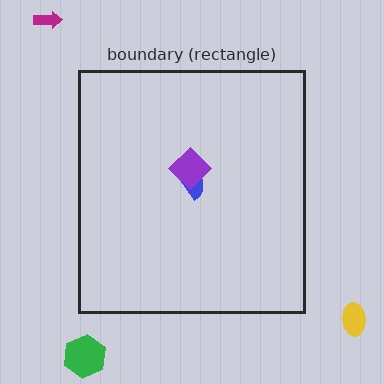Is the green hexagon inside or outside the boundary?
Outside.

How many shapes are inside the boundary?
2 inside, 3 outside.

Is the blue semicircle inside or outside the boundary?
Inside.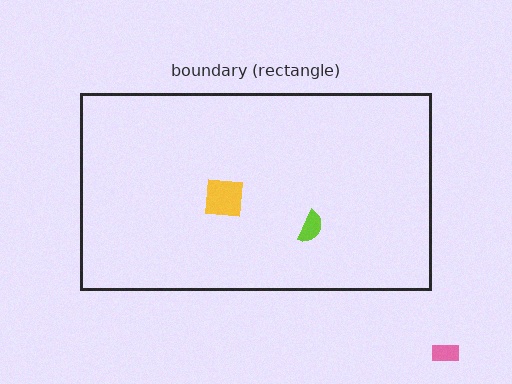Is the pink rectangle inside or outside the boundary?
Outside.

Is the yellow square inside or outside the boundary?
Inside.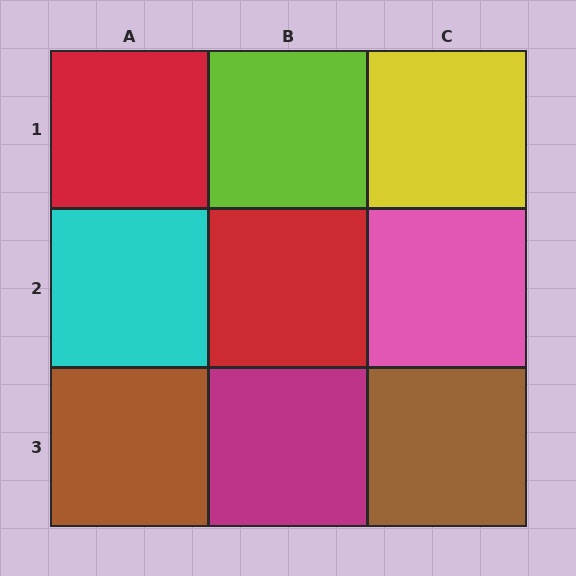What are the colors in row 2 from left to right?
Cyan, red, pink.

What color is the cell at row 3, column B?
Magenta.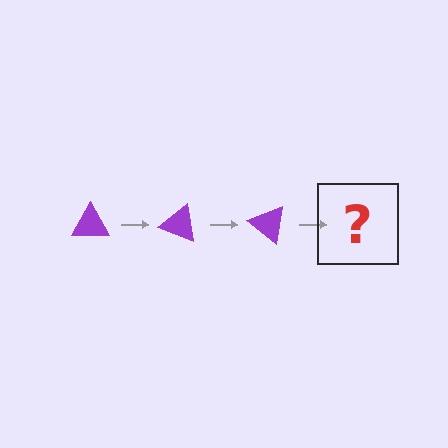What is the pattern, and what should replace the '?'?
The pattern is that the triangle rotates 20 degrees each step. The '?' should be a purple triangle rotated 60 degrees.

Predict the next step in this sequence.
The next step is a purple triangle rotated 60 degrees.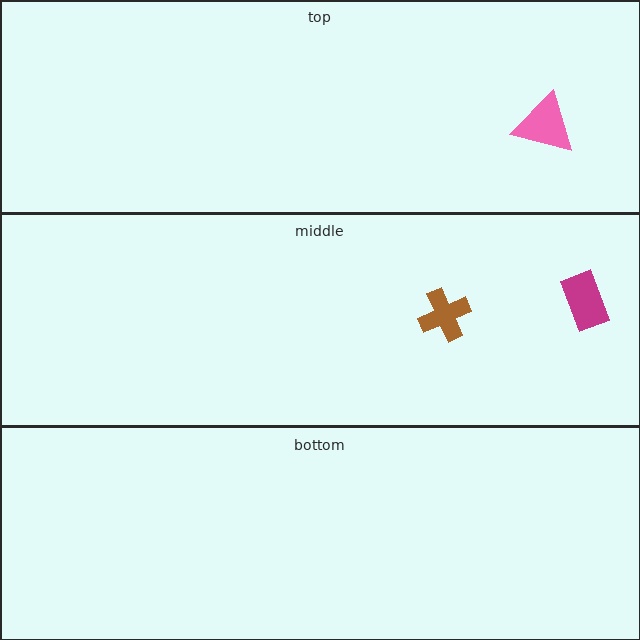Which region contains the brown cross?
The middle region.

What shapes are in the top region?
The pink triangle.